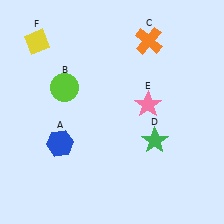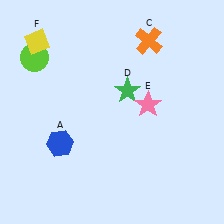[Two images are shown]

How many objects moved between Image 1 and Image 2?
2 objects moved between the two images.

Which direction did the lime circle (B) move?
The lime circle (B) moved left.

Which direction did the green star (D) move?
The green star (D) moved up.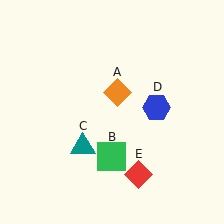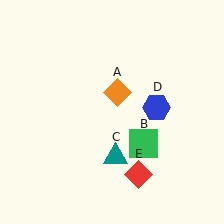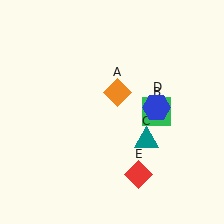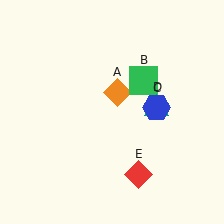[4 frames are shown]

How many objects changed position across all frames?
2 objects changed position: green square (object B), teal triangle (object C).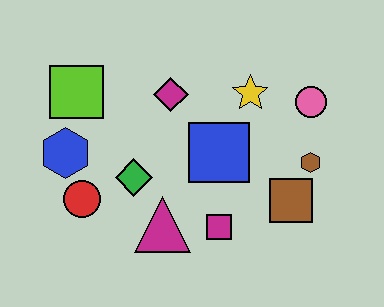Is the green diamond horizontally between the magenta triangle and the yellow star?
No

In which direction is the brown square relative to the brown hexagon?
The brown square is below the brown hexagon.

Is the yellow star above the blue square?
Yes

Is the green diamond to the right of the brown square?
No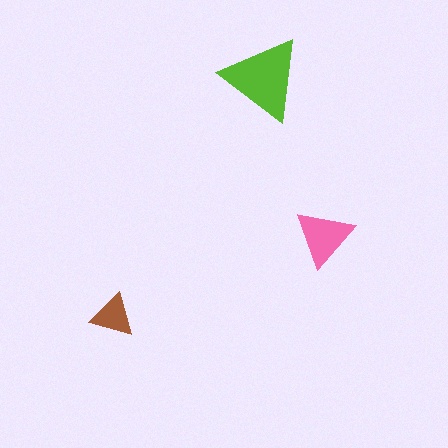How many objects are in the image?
There are 3 objects in the image.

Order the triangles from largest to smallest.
the lime one, the pink one, the brown one.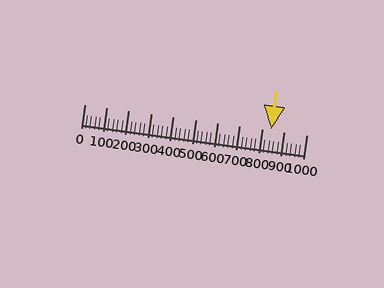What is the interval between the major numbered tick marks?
The major tick marks are spaced 100 units apart.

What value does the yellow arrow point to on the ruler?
The yellow arrow points to approximately 843.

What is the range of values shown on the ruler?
The ruler shows values from 0 to 1000.